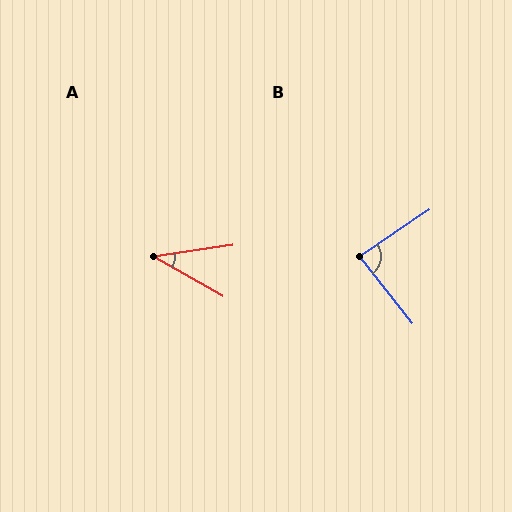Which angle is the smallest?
A, at approximately 38 degrees.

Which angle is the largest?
B, at approximately 86 degrees.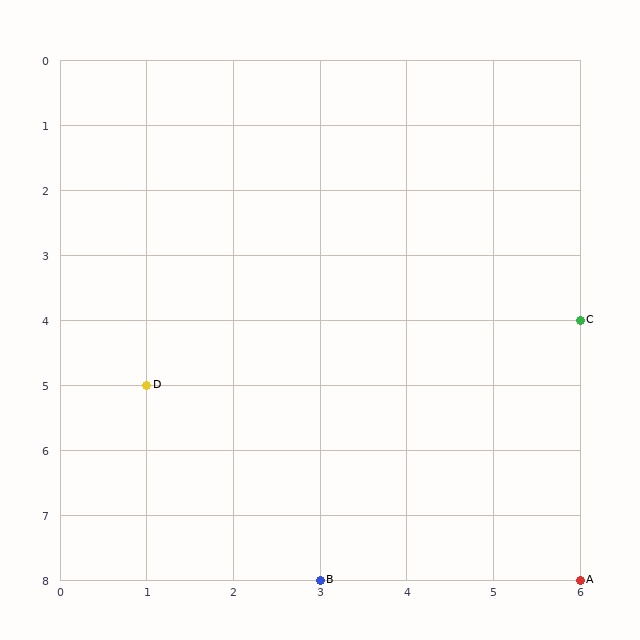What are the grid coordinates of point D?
Point D is at grid coordinates (1, 5).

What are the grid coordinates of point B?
Point B is at grid coordinates (3, 8).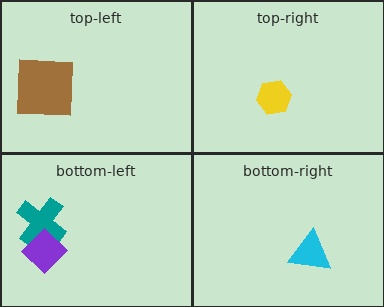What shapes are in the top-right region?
The yellow hexagon.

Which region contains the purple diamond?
The bottom-left region.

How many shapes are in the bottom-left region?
2.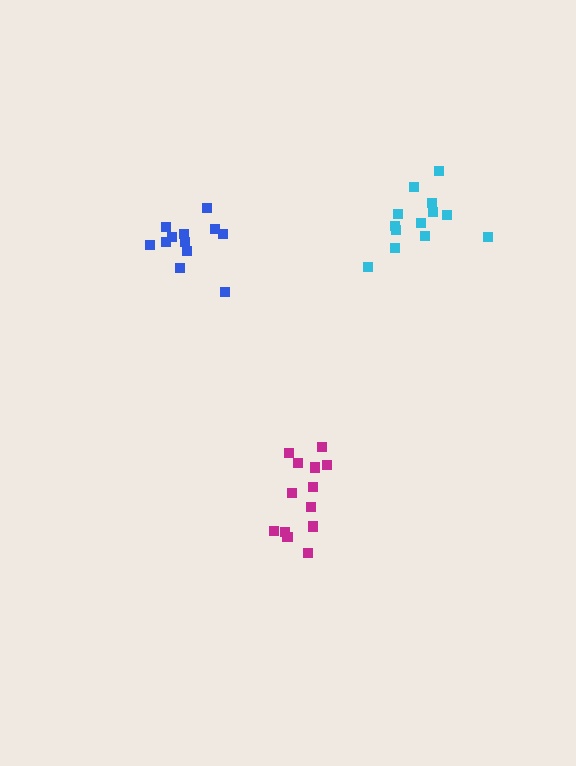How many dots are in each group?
Group 1: 13 dots, Group 2: 12 dots, Group 3: 14 dots (39 total).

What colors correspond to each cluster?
The clusters are colored: cyan, blue, magenta.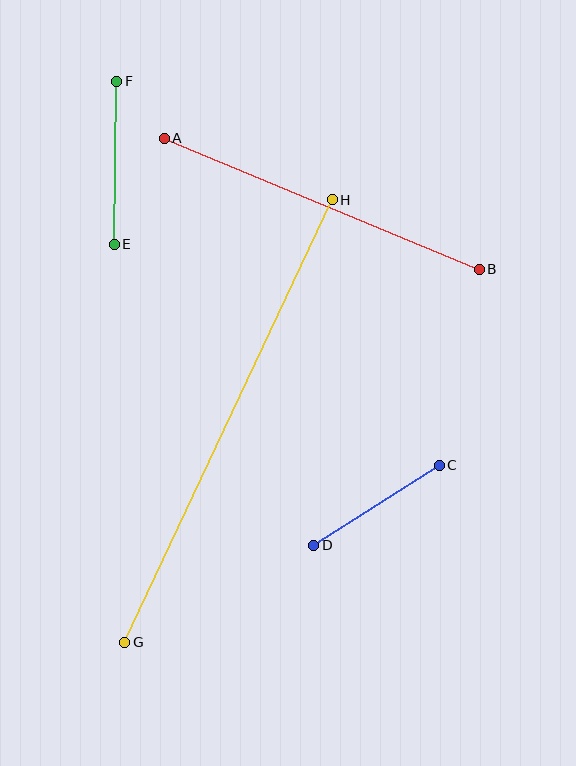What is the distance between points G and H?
The distance is approximately 489 pixels.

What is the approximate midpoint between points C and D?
The midpoint is at approximately (377, 505) pixels.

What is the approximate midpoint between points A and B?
The midpoint is at approximately (322, 204) pixels.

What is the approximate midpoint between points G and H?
The midpoint is at approximately (228, 421) pixels.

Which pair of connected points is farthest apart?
Points G and H are farthest apart.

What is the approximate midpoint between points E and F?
The midpoint is at approximately (116, 163) pixels.